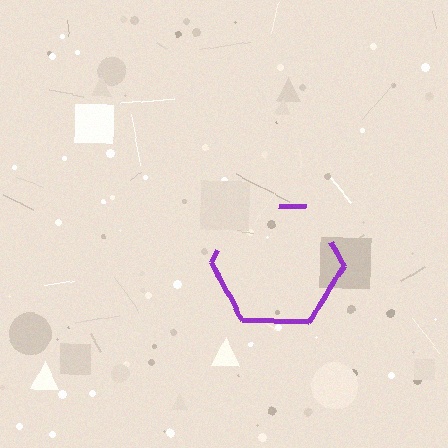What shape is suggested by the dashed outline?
The dashed outline suggests a hexagon.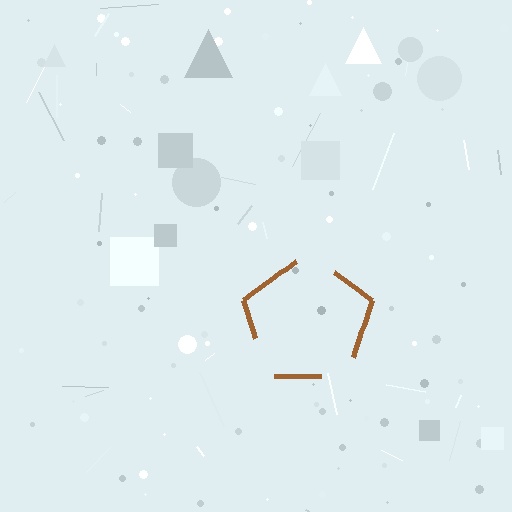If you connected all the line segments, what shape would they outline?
They would outline a pentagon.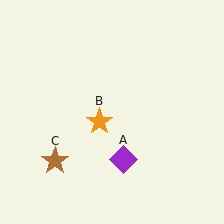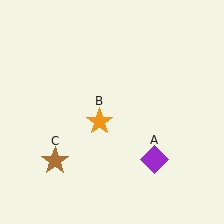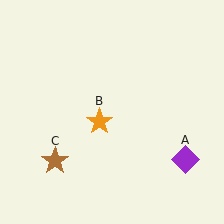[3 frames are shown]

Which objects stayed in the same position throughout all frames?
Orange star (object B) and brown star (object C) remained stationary.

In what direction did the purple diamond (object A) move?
The purple diamond (object A) moved right.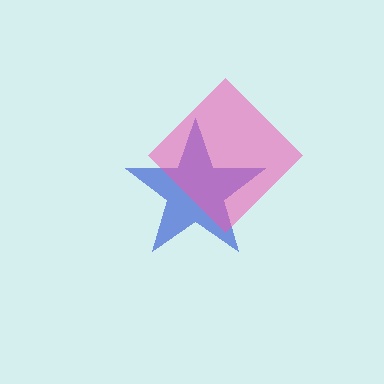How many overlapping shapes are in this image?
There are 2 overlapping shapes in the image.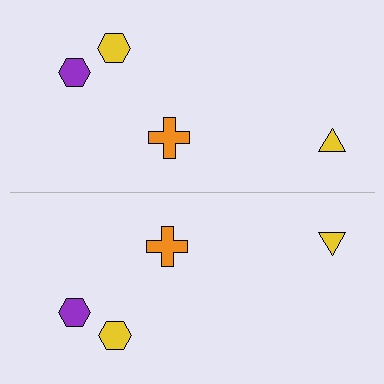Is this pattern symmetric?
Yes, this pattern has bilateral (reflection) symmetry.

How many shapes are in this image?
There are 8 shapes in this image.